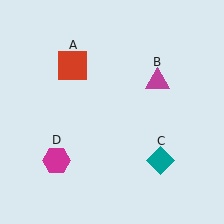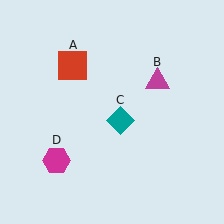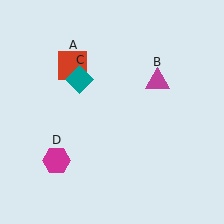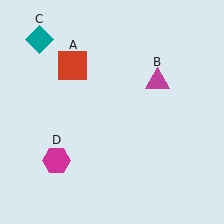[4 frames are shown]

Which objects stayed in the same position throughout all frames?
Red square (object A) and magenta triangle (object B) and magenta hexagon (object D) remained stationary.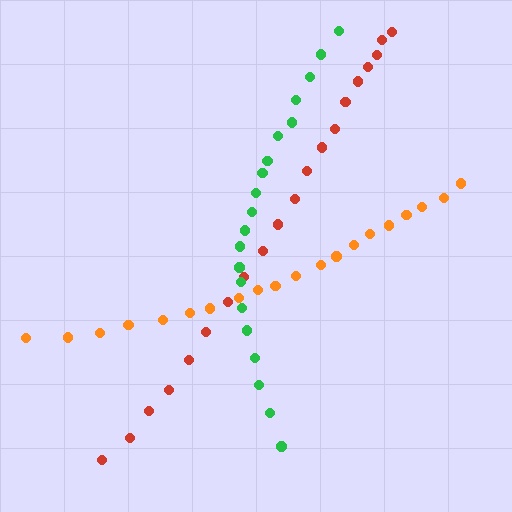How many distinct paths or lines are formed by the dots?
There are 3 distinct paths.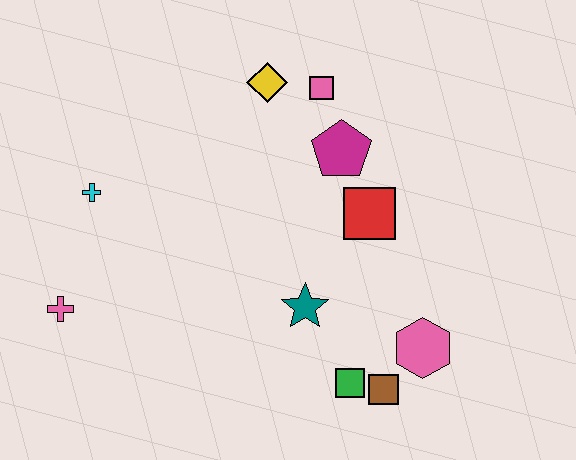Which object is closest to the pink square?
The yellow diamond is closest to the pink square.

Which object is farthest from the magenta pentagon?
The pink cross is farthest from the magenta pentagon.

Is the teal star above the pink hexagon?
Yes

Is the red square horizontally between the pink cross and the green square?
No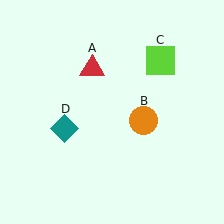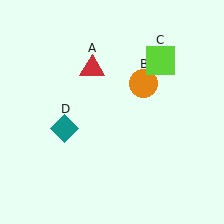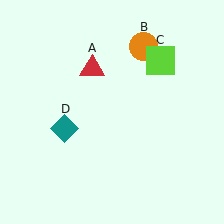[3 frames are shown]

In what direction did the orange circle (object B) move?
The orange circle (object B) moved up.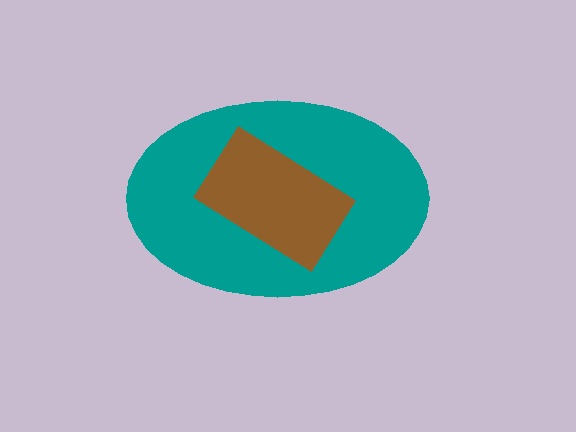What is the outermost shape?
The teal ellipse.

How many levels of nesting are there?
2.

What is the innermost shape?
The brown rectangle.